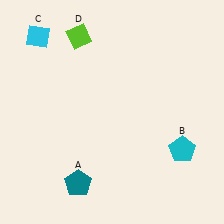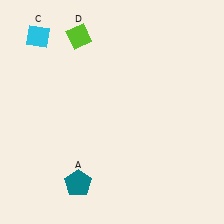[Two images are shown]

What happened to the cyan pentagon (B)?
The cyan pentagon (B) was removed in Image 2. It was in the bottom-right area of Image 1.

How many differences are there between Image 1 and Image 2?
There is 1 difference between the two images.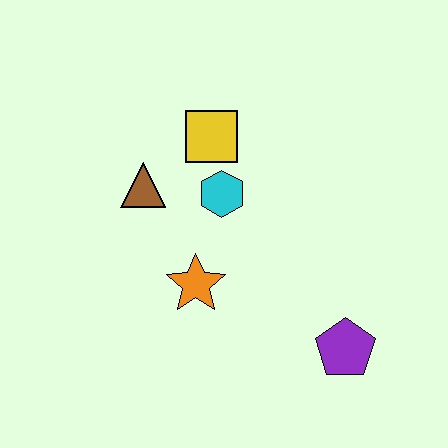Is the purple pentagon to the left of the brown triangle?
No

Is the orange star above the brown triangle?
No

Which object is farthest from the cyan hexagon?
The purple pentagon is farthest from the cyan hexagon.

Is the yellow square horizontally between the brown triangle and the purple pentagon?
Yes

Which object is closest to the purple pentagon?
The orange star is closest to the purple pentagon.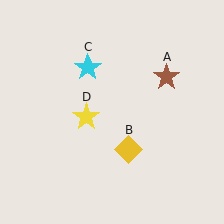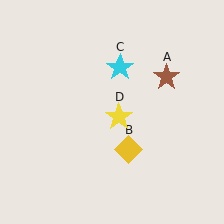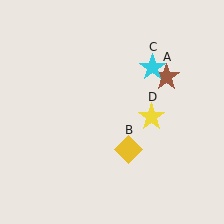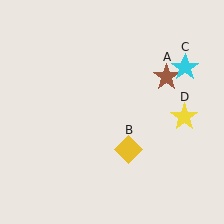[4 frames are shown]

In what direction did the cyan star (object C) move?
The cyan star (object C) moved right.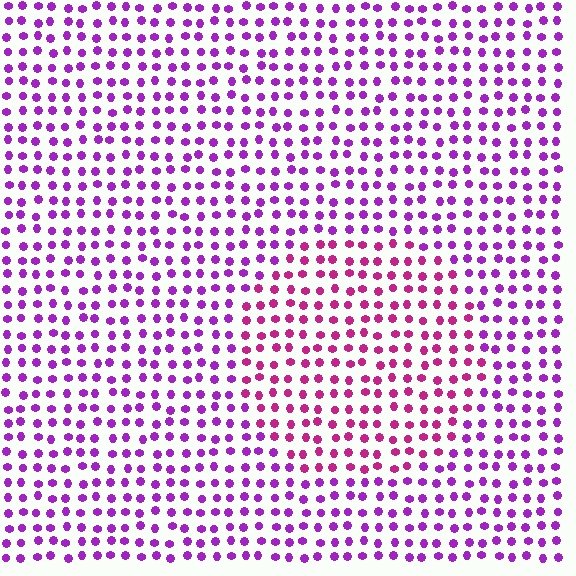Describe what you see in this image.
The image is filled with small purple elements in a uniform arrangement. A circle-shaped region is visible where the elements are tinted to a slightly different hue, forming a subtle color boundary.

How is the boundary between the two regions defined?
The boundary is defined purely by a slight shift in hue (about 34 degrees). Spacing, size, and orientation are identical on both sides.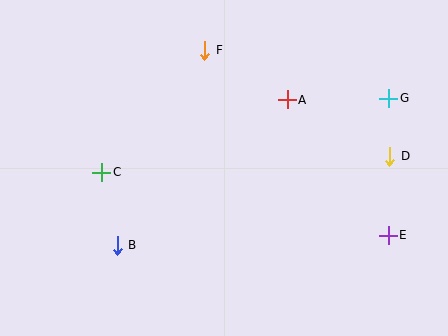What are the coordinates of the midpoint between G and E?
The midpoint between G and E is at (389, 167).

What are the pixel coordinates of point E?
Point E is at (388, 235).